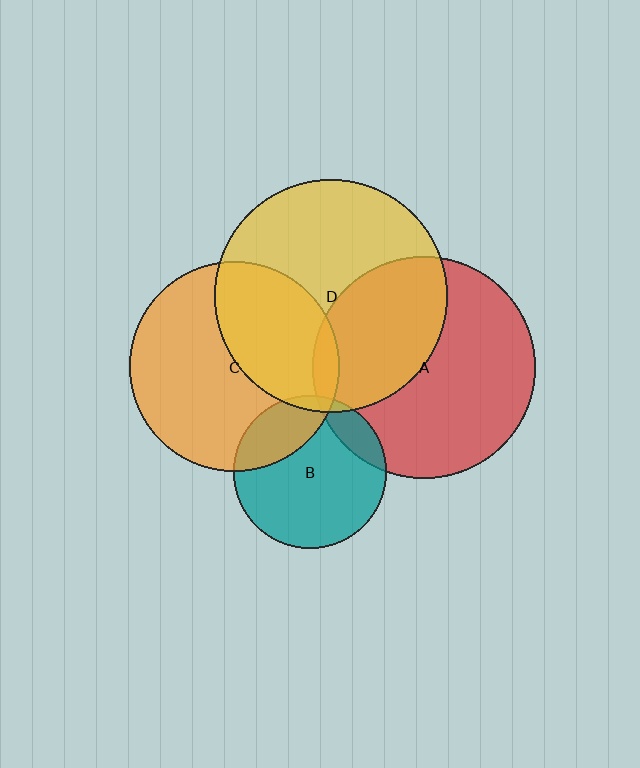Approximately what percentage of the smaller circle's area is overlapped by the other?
Approximately 5%.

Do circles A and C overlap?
Yes.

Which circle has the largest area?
Circle D (yellow).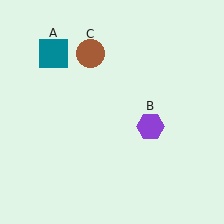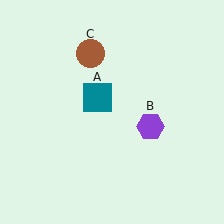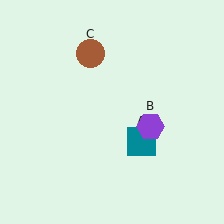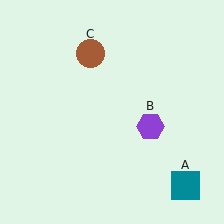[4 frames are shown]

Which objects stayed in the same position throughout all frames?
Purple hexagon (object B) and brown circle (object C) remained stationary.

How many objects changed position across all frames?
1 object changed position: teal square (object A).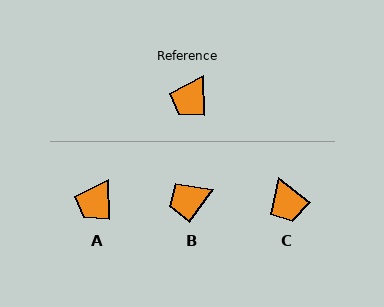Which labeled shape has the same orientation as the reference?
A.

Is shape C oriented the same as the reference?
No, it is off by about 50 degrees.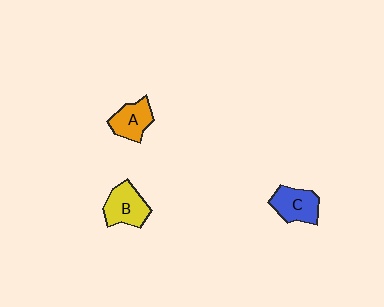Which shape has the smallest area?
Shape A (orange).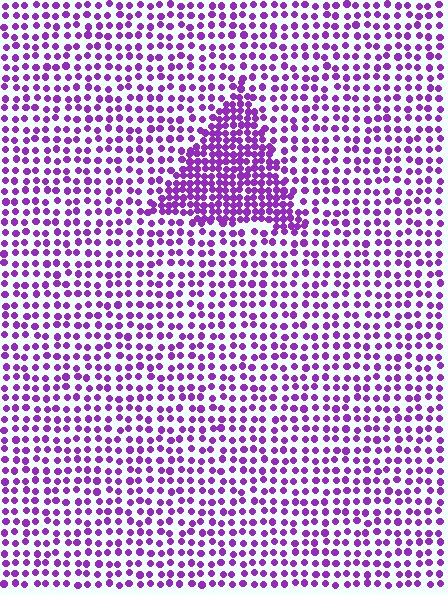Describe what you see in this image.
The image contains small purple elements arranged at two different densities. A triangle-shaped region is visible where the elements are more densely packed than the surrounding area.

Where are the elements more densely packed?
The elements are more densely packed inside the triangle boundary.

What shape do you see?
I see a triangle.